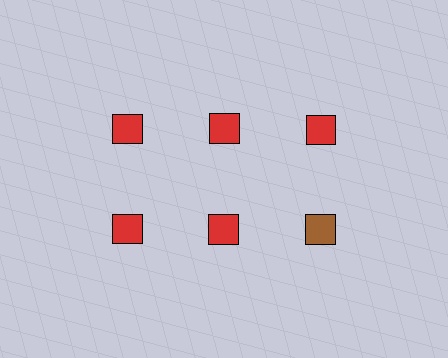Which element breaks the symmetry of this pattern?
The brown square in the second row, center column breaks the symmetry. All other shapes are red squares.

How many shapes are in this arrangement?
There are 6 shapes arranged in a grid pattern.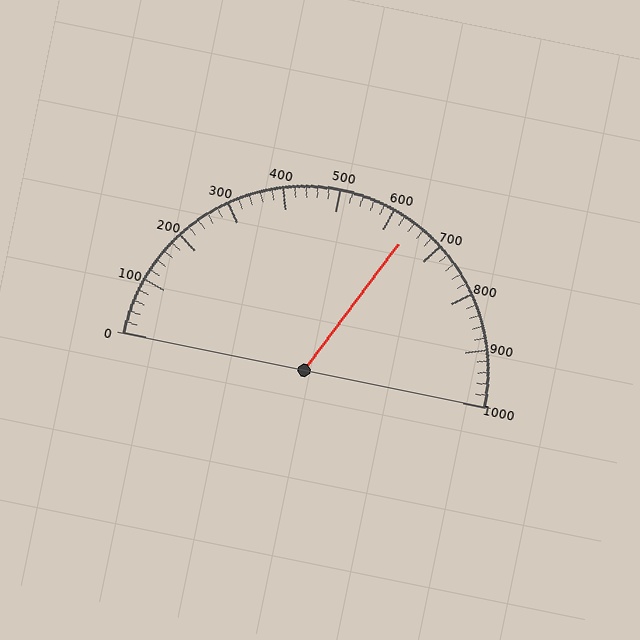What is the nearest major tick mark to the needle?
The nearest major tick mark is 600.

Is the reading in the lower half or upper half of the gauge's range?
The reading is in the upper half of the range (0 to 1000).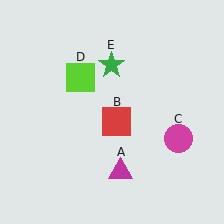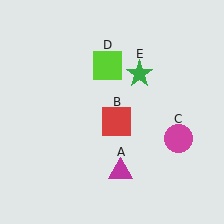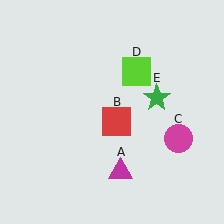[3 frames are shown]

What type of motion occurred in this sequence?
The lime square (object D), green star (object E) rotated clockwise around the center of the scene.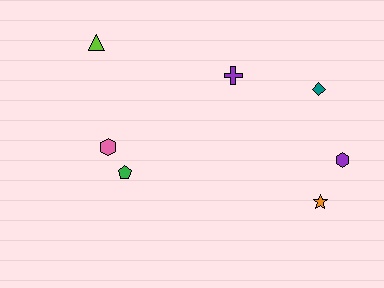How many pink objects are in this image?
There is 1 pink object.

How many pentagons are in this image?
There is 1 pentagon.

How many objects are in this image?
There are 7 objects.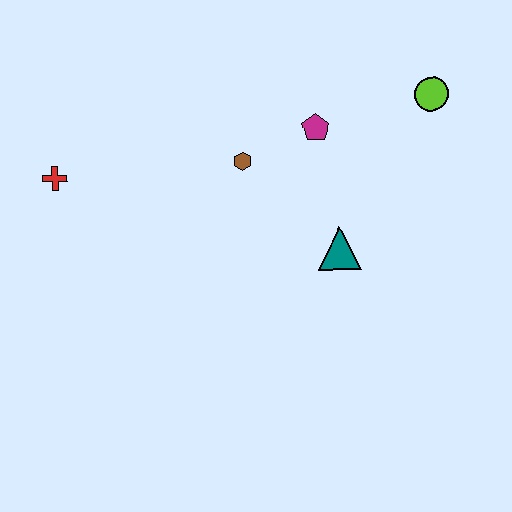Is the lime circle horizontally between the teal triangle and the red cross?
No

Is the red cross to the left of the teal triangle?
Yes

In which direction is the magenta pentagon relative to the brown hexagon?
The magenta pentagon is to the right of the brown hexagon.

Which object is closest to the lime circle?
The magenta pentagon is closest to the lime circle.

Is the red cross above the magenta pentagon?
No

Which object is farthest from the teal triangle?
The red cross is farthest from the teal triangle.